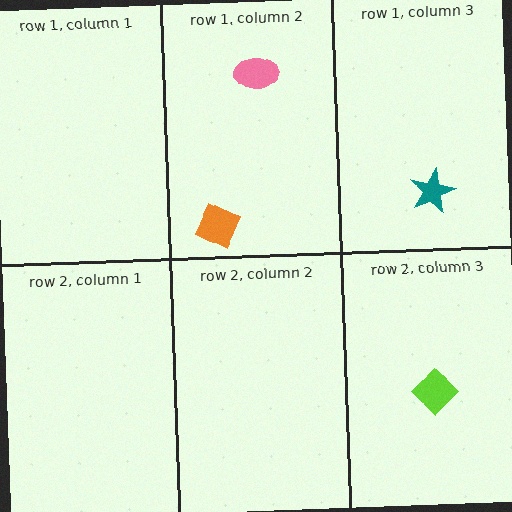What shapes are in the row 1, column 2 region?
The pink ellipse, the orange square.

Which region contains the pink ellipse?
The row 1, column 2 region.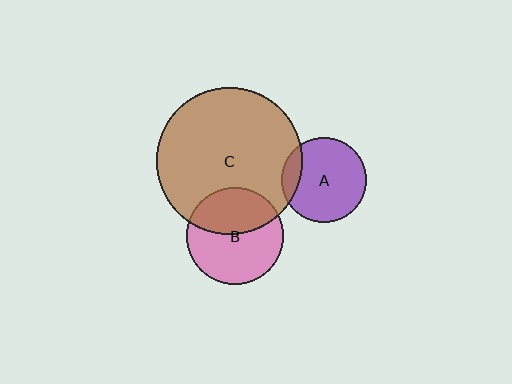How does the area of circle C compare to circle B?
Approximately 2.3 times.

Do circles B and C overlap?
Yes.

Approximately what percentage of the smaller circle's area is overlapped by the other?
Approximately 40%.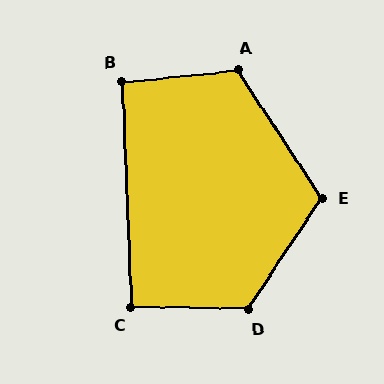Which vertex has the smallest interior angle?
C, at approximately 93 degrees.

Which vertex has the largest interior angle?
D, at approximately 122 degrees.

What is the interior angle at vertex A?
Approximately 117 degrees (obtuse).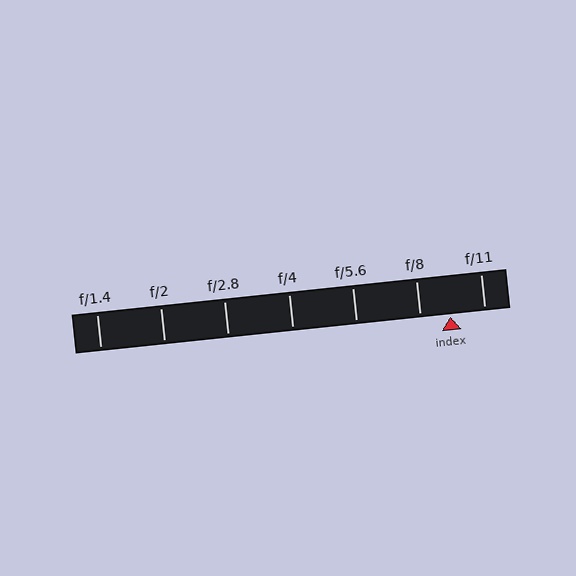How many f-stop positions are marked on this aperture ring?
There are 7 f-stop positions marked.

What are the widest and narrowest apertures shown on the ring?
The widest aperture shown is f/1.4 and the narrowest is f/11.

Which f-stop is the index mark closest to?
The index mark is closest to f/8.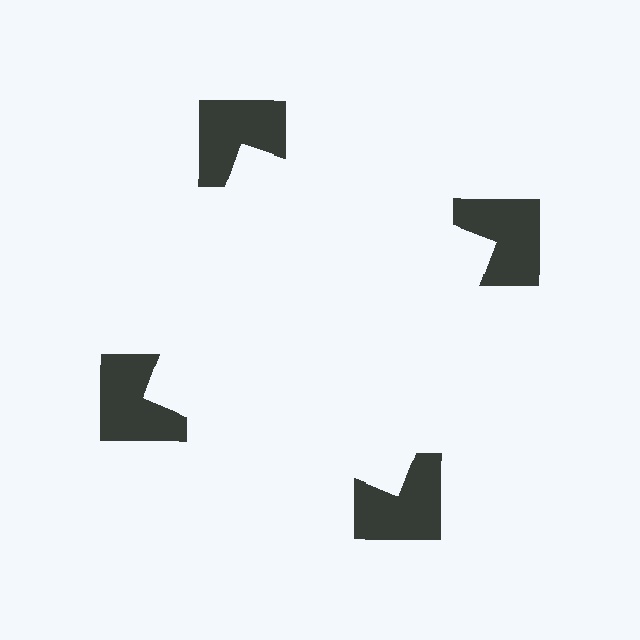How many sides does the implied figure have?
4 sides.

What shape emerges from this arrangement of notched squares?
An illusory square — its edges are inferred from the aligned wedge cuts in the notched squares, not physically drawn.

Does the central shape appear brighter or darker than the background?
It typically appears slightly brighter than the background, even though no actual brightness change is drawn.